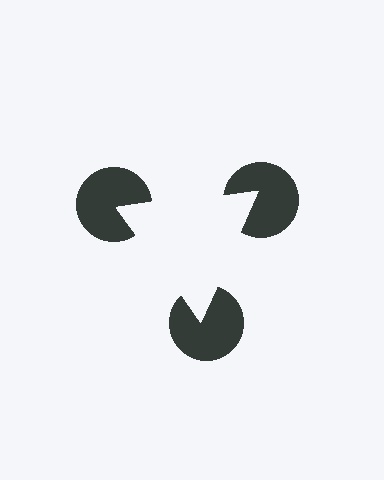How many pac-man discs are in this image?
There are 3 — one at each vertex of the illusory triangle.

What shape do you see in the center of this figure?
An illusory triangle — its edges are inferred from the aligned wedge cuts in the pac-man discs, not physically drawn.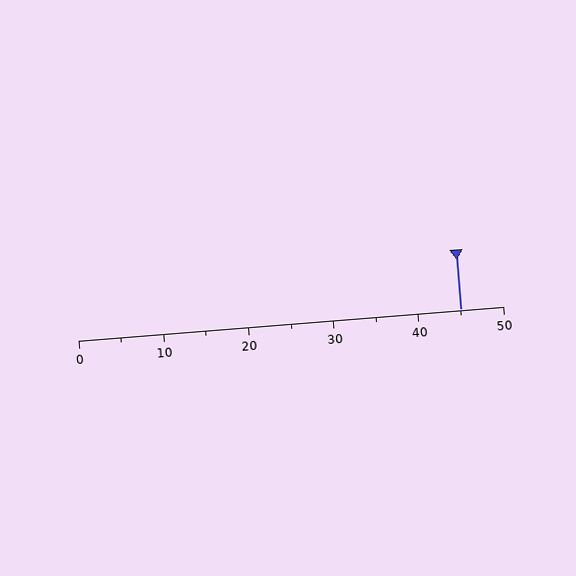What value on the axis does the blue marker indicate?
The marker indicates approximately 45.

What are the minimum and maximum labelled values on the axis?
The axis runs from 0 to 50.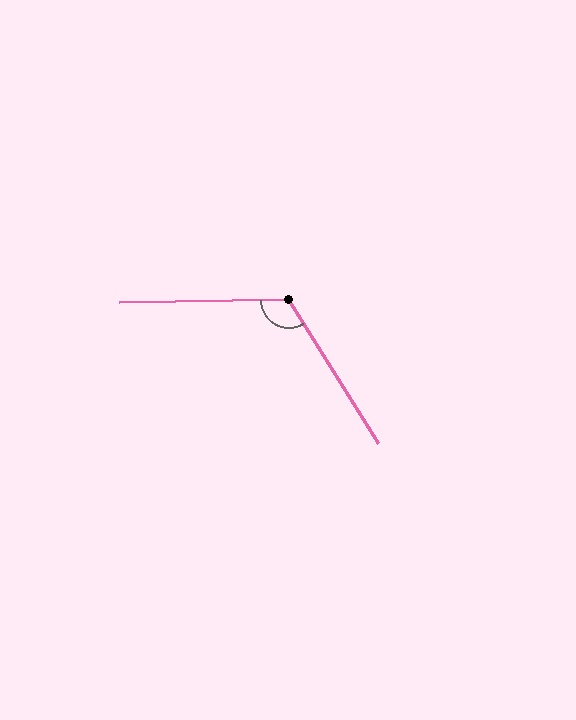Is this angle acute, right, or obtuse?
It is obtuse.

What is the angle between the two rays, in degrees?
Approximately 121 degrees.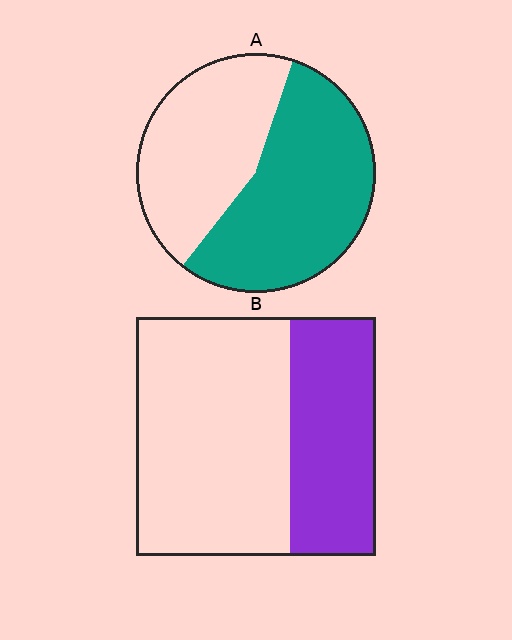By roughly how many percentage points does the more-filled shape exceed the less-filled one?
By roughly 20 percentage points (A over B).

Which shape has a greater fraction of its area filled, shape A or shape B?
Shape A.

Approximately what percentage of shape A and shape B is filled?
A is approximately 55% and B is approximately 35%.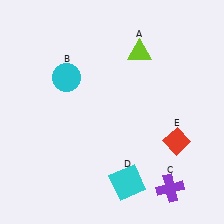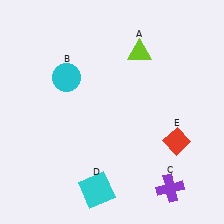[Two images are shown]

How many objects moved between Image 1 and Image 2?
1 object moved between the two images.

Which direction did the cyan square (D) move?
The cyan square (D) moved left.